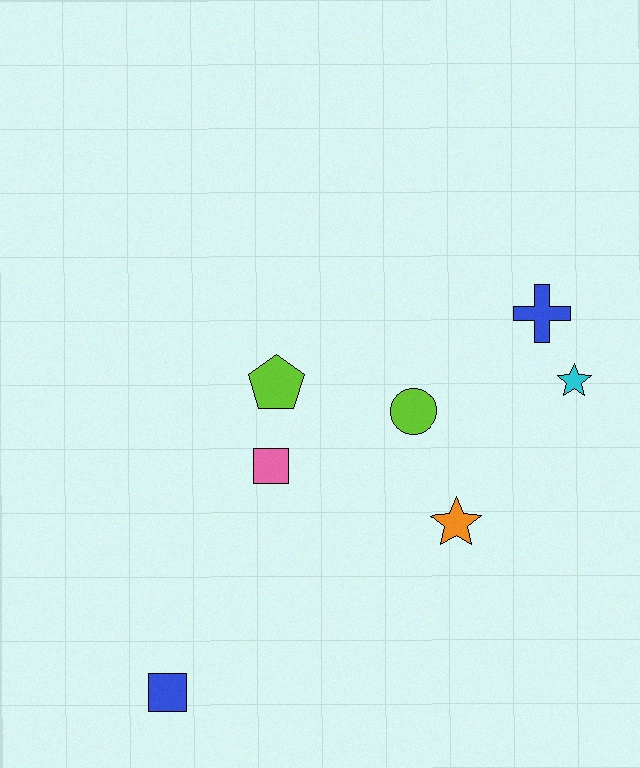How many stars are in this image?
There are 2 stars.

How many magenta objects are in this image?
There are no magenta objects.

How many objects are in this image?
There are 7 objects.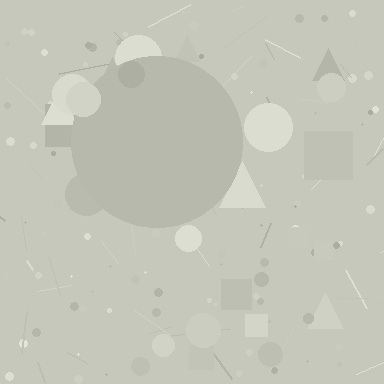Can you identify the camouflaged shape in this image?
The camouflaged shape is a circle.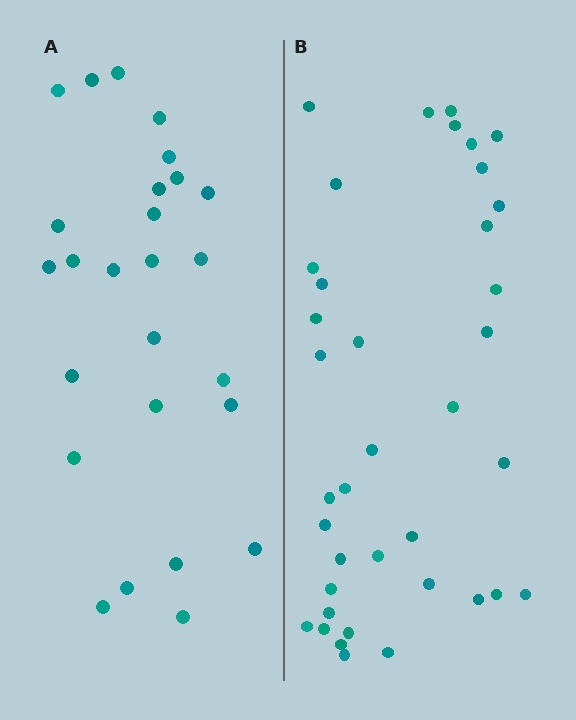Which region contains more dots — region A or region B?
Region B (the right region) has more dots.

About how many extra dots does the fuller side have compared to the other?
Region B has roughly 12 or so more dots than region A.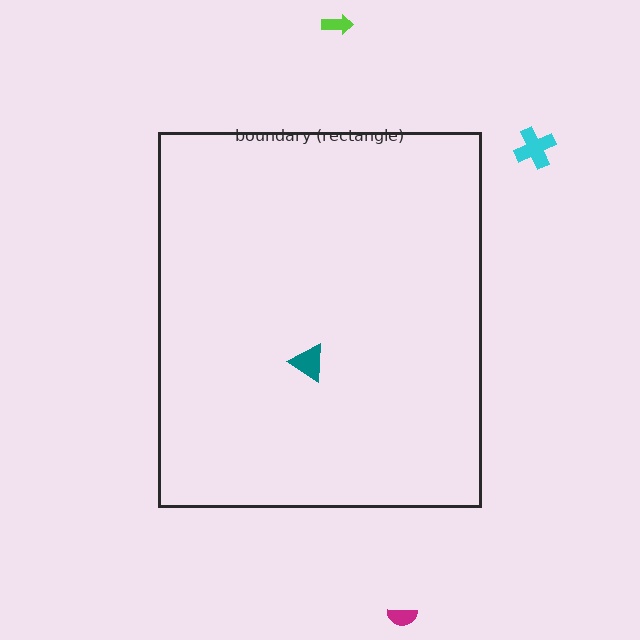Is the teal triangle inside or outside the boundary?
Inside.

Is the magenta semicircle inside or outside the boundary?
Outside.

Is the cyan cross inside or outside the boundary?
Outside.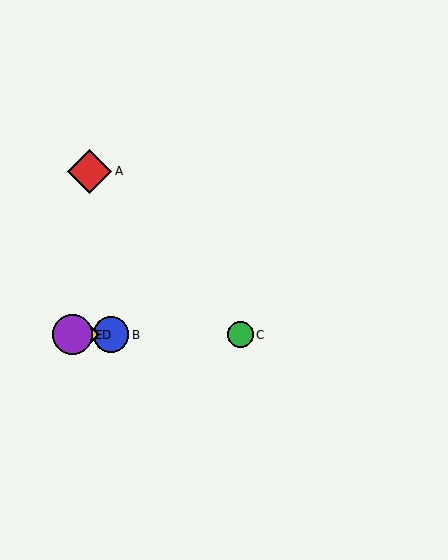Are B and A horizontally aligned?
No, B is at y≈335 and A is at y≈171.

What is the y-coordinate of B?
Object B is at y≈335.